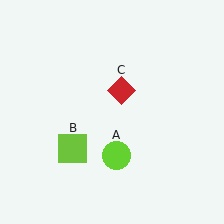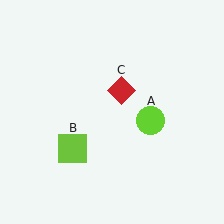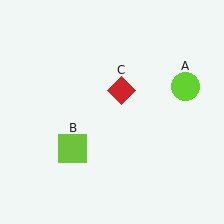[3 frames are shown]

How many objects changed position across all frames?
1 object changed position: lime circle (object A).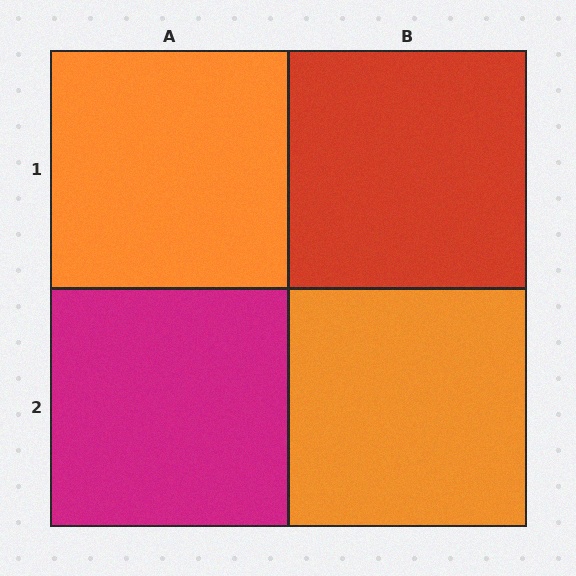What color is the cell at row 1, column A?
Orange.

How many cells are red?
1 cell is red.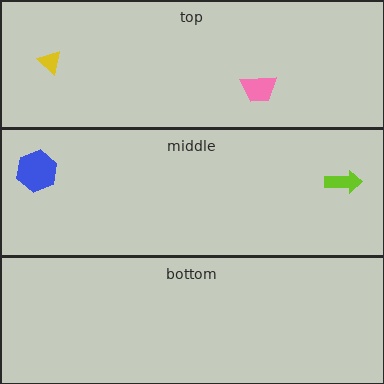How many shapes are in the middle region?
2.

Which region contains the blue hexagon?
The middle region.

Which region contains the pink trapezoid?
The top region.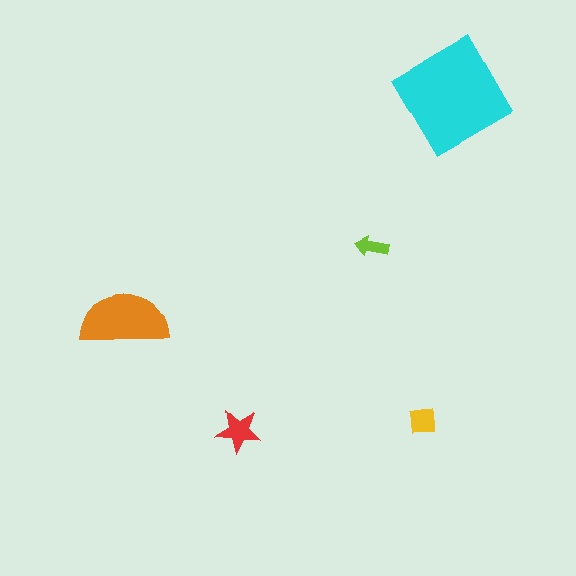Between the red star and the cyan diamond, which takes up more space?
The cyan diamond.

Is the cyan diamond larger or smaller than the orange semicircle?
Larger.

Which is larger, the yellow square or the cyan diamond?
The cyan diamond.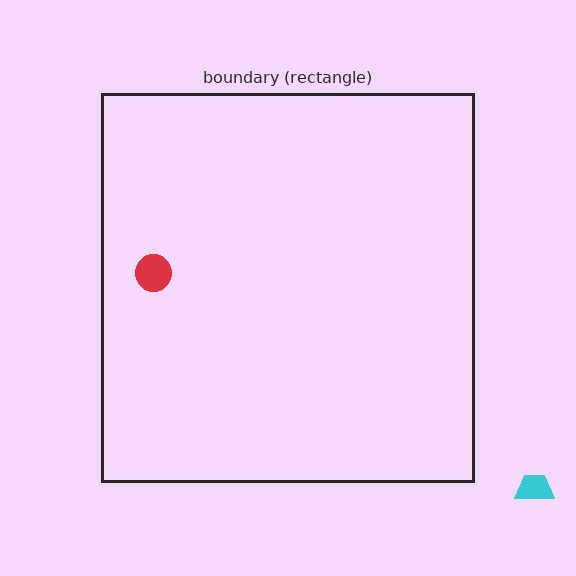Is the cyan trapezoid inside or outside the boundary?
Outside.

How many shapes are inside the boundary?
1 inside, 1 outside.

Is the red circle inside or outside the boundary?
Inside.